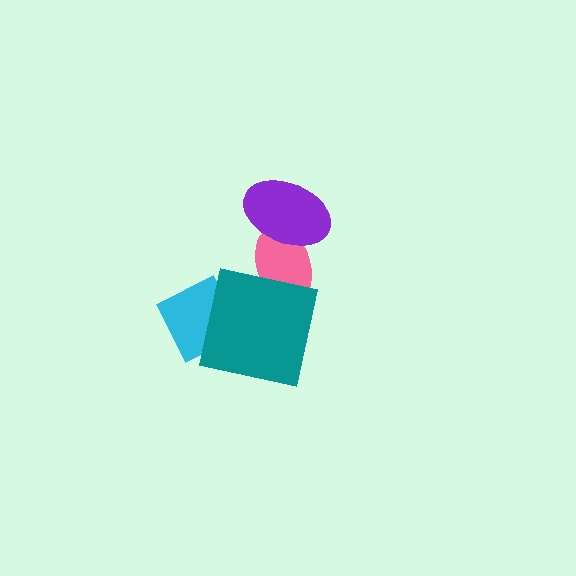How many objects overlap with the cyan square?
1 object overlaps with the cyan square.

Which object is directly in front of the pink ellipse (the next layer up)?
The purple ellipse is directly in front of the pink ellipse.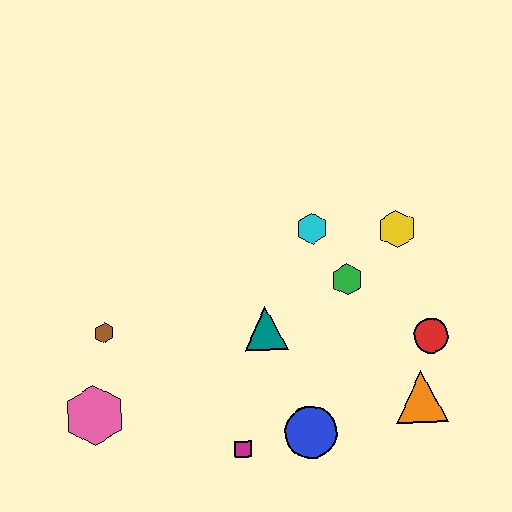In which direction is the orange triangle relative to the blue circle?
The orange triangle is to the right of the blue circle.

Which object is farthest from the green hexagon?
The pink hexagon is farthest from the green hexagon.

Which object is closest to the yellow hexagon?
The green hexagon is closest to the yellow hexagon.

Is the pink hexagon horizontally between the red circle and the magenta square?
No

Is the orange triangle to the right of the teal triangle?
Yes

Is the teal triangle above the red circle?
Yes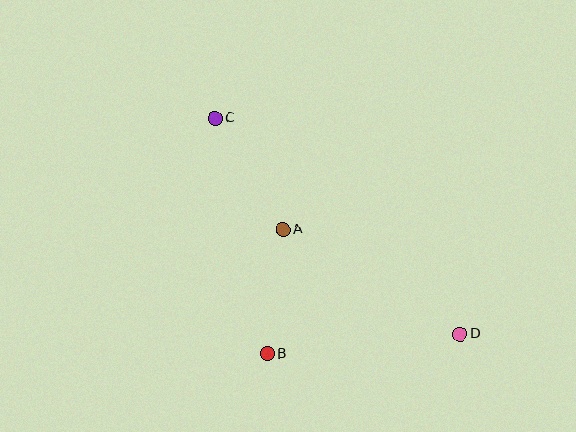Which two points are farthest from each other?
Points C and D are farthest from each other.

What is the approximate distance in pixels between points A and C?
The distance between A and C is approximately 130 pixels.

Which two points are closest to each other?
Points A and B are closest to each other.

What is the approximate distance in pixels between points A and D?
The distance between A and D is approximately 206 pixels.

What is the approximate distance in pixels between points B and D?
The distance between B and D is approximately 194 pixels.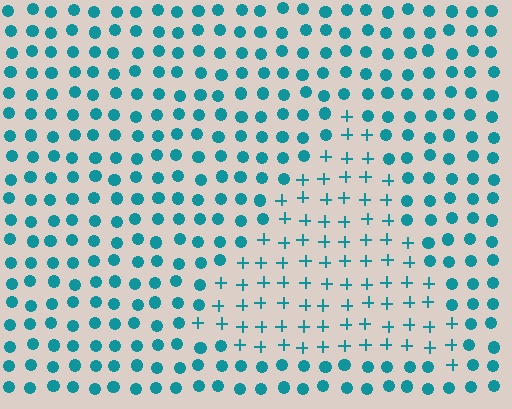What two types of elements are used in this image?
The image uses plus signs inside the triangle region and circles outside it.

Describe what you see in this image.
The image is filled with small teal elements arranged in a uniform grid. A triangle-shaped region contains plus signs, while the surrounding area contains circles. The boundary is defined purely by the change in element shape.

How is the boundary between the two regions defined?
The boundary is defined by a change in element shape: plus signs inside vs. circles outside. All elements share the same color and spacing.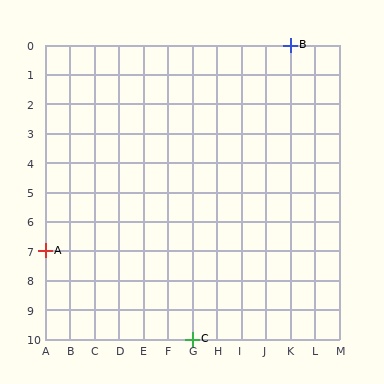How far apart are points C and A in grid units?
Points C and A are 6 columns and 3 rows apart (about 6.7 grid units diagonally).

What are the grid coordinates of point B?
Point B is at grid coordinates (K, 0).